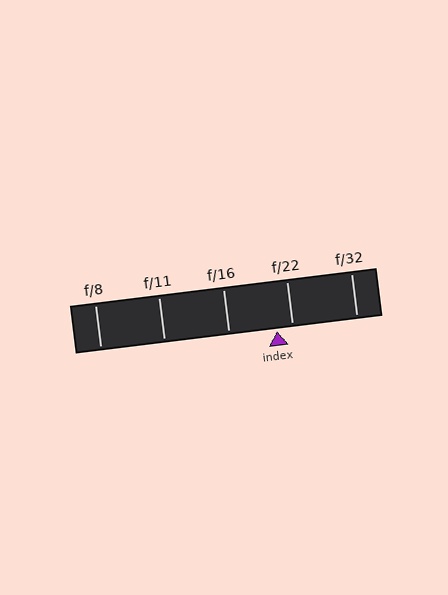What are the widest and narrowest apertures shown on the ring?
The widest aperture shown is f/8 and the narrowest is f/32.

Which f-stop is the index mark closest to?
The index mark is closest to f/22.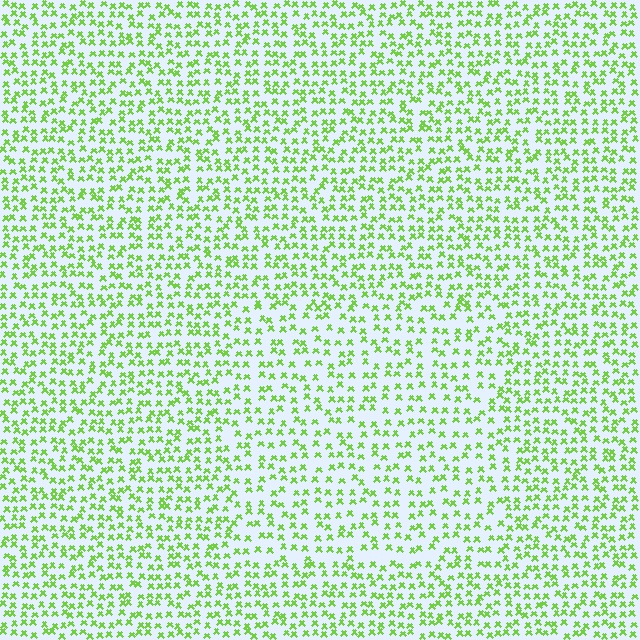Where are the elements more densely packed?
The elements are more densely packed outside the rectangle boundary.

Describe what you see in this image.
The image contains small lime elements arranged at two different densities. A rectangle-shaped region is visible where the elements are less densely packed than the surrounding area.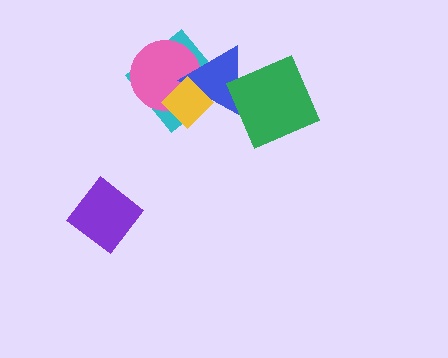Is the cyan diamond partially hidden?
Yes, it is partially covered by another shape.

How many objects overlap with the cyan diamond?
3 objects overlap with the cyan diamond.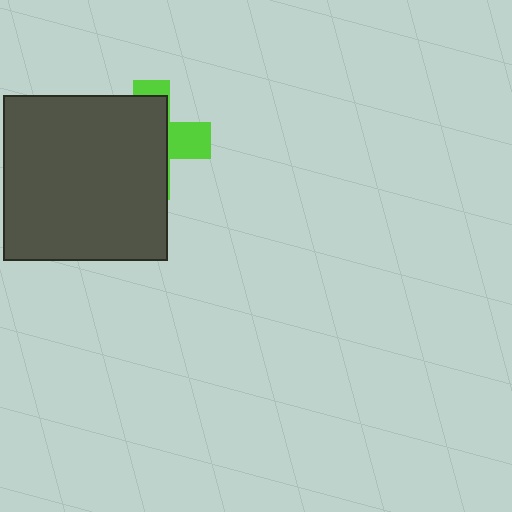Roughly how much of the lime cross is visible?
A small part of it is visible (roughly 32%).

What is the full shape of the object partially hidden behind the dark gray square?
The partially hidden object is a lime cross.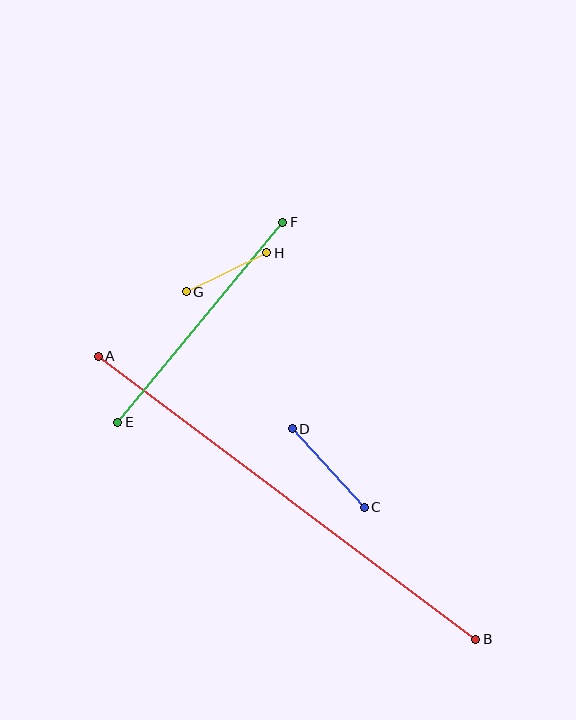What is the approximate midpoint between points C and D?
The midpoint is at approximately (328, 468) pixels.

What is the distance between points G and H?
The distance is approximately 90 pixels.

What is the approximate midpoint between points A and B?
The midpoint is at approximately (287, 498) pixels.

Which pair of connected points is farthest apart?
Points A and B are farthest apart.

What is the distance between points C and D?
The distance is approximately 107 pixels.